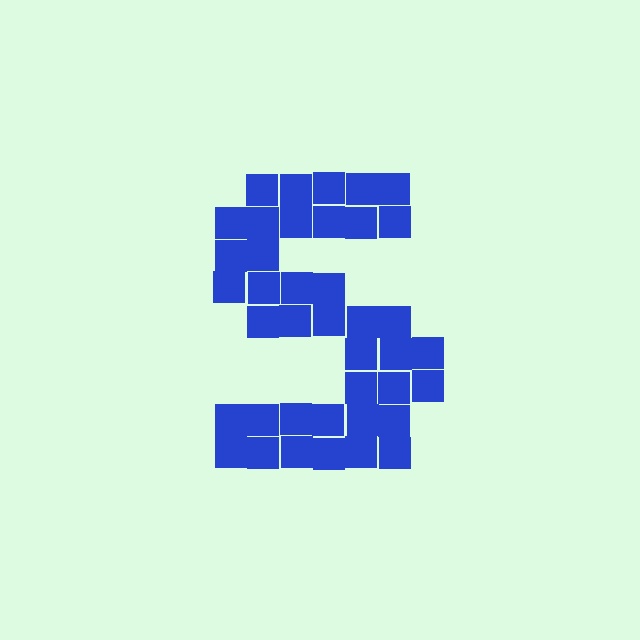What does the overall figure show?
The overall figure shows the letter S.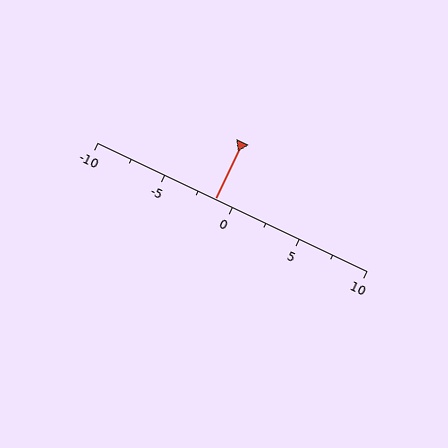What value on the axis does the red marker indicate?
The marker indicates approximately -1.2.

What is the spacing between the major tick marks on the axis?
The major ticks are spaced 5 apart.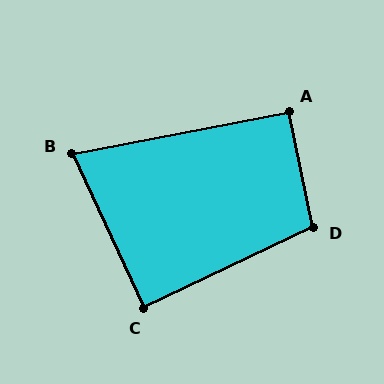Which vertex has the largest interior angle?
D, at approximately 104 degrees.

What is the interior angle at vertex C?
Approximately 89 degrees (approximately right).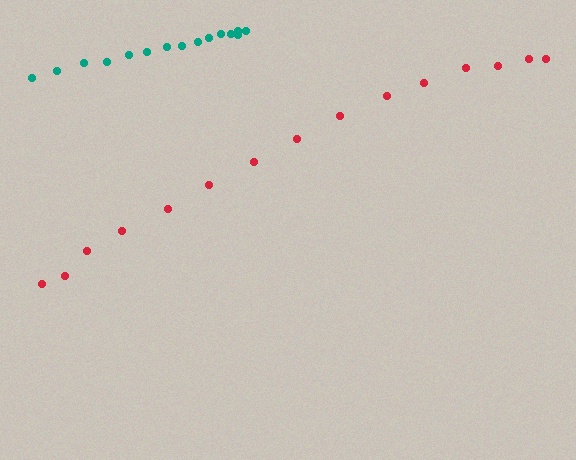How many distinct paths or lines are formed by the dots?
There are 2 distinct paths.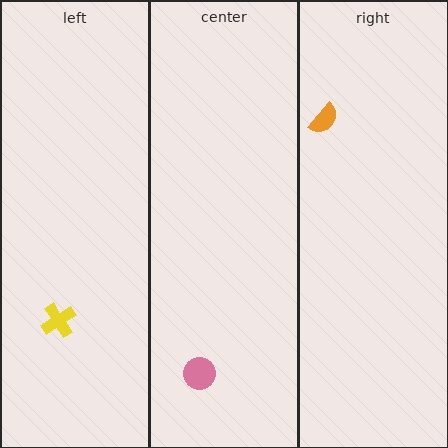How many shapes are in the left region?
1.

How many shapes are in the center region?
1.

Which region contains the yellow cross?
The left region.